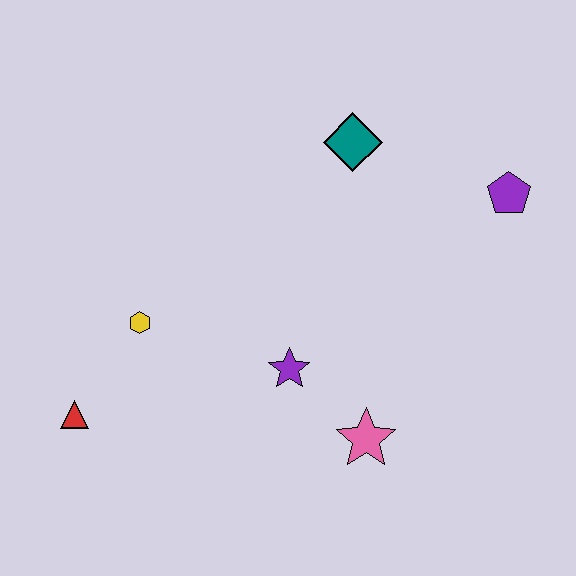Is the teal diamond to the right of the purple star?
Yes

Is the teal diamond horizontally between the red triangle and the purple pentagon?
Yes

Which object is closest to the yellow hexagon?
The red triangle is closest to the yellow hexagon.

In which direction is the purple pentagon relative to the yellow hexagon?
The purple pentagon is to the right of the yellow hexagon.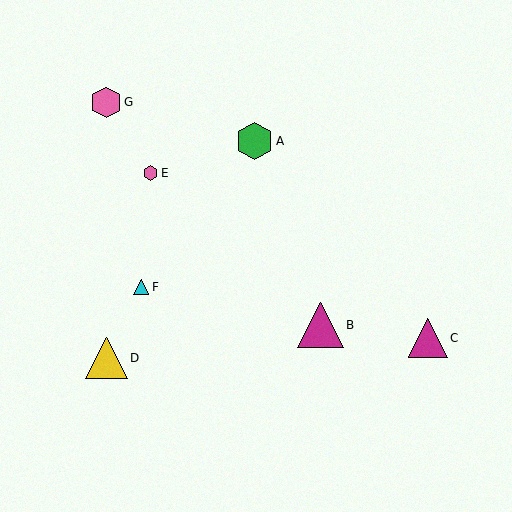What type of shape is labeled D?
Shape D is a yellow triangle.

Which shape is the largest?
The magenta triangle (labeled B) is the largest.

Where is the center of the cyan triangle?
The center of the cyan triangle is at (141, 287).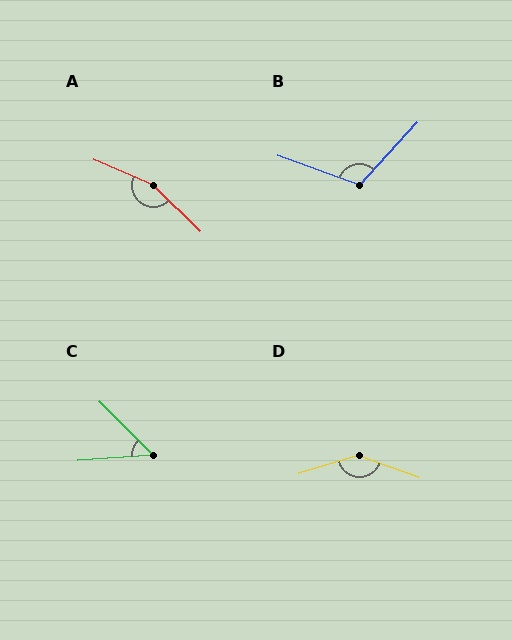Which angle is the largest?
A, at approximately 158 degrees.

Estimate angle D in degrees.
Approximately 143 degrees.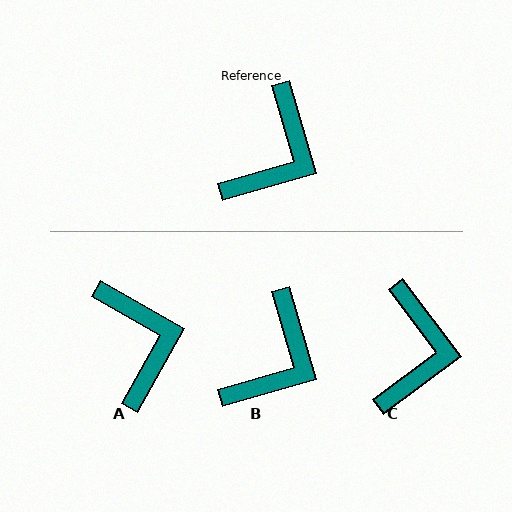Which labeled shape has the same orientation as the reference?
B.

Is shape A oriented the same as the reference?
No, it is off by about 44 degrees.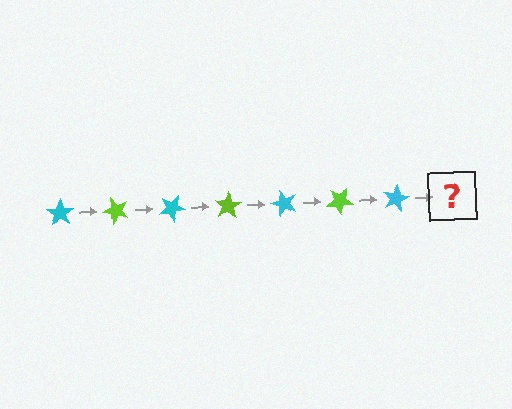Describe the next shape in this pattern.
It should be a lime star, rotated 350 degrees from the start.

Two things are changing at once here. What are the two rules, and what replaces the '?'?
The two rules are that it rotates 50 degrees each step and the color cycles through cyan and lime. The '?' should be a lime star, rotated 350 degrees from the start.